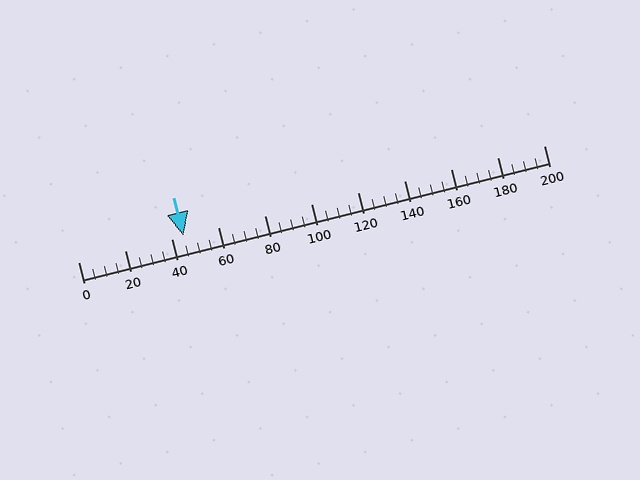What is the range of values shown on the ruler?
The ruler shows values from 0 to 200.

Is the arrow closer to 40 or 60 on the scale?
The arrow is closer to 40.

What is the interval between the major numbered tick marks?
The major tick marks are spaced 20 units apart.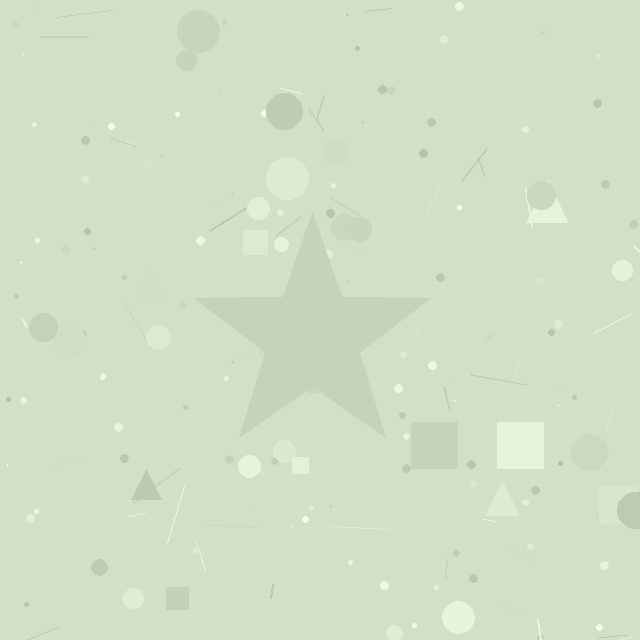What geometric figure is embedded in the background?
A star is embedded in the background.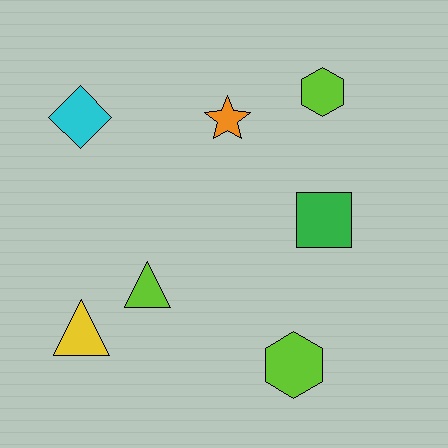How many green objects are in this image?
There is 1 green object.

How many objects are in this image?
There are 7 objects.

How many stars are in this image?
There is 1 star.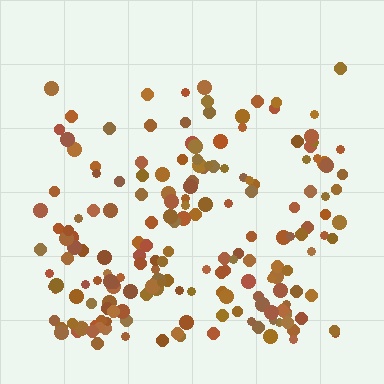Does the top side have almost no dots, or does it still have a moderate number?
Still a moderate number, just noticeably fewer than the bottom.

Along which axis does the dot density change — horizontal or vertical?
Vertical.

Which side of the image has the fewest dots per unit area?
The top.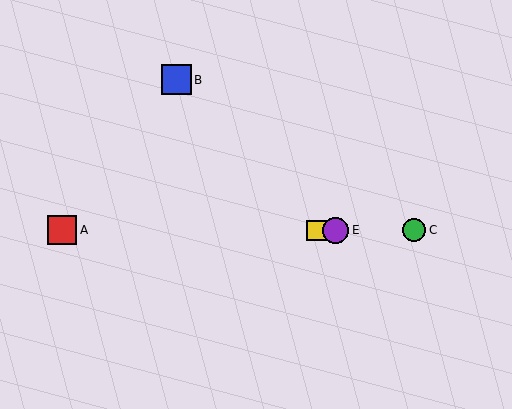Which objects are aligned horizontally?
Objects A, C, D, E are aligned horizontally.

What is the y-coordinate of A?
Object A is at y≈230.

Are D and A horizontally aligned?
Yes, both are at y≈230.